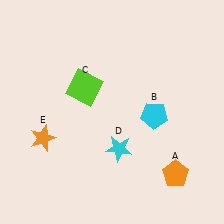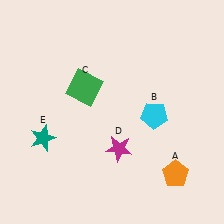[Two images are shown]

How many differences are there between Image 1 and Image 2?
There are 3 differences between the two images.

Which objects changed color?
C changed from lime to green. D changed from cyan to magenta. E changed from orange to teal.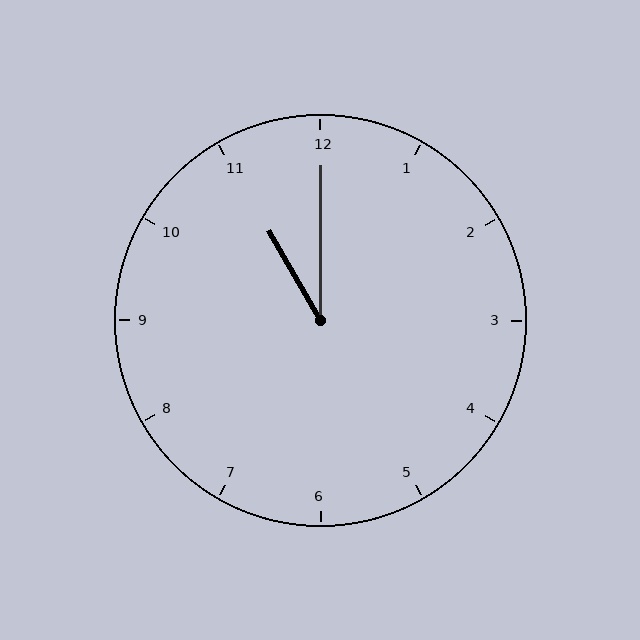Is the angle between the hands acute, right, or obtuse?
It is acute.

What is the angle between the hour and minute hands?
Approximately 30 degrees.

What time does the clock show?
11:00.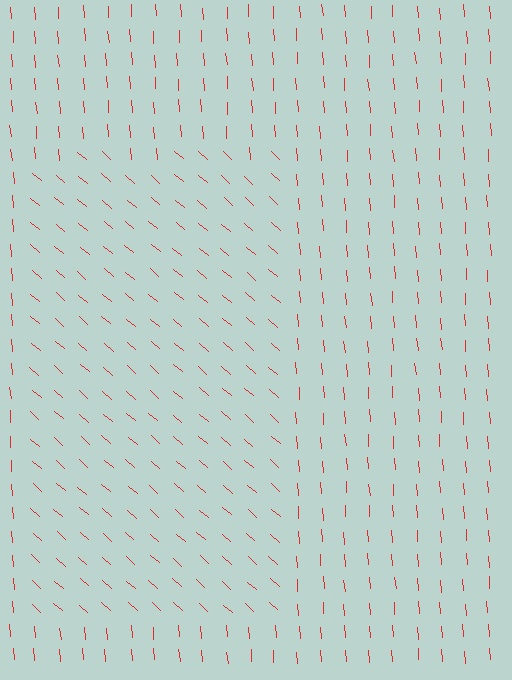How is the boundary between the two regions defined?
The boundary is defined purely by a change in line orientation (approximately 45 degrees difference). All lines are the same color and thickness.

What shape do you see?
I see a rectangle.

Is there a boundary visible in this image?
Yes, there is a texture boundary formed by a change in line orientation.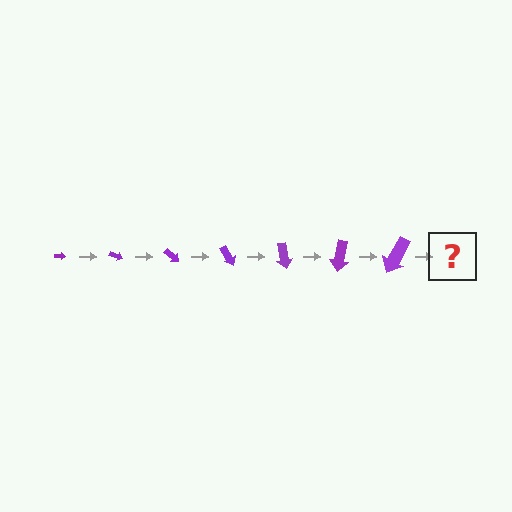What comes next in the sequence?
The next element should be an arrow, larger than the previous one and rotated 140 degrees from the start.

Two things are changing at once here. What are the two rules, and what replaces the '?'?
The two rules are that the arrow grows larger each step and it rotates 20 degrees each step. The '?' should be an arrow, larger than the previous one and rotated 140 degrees from the start.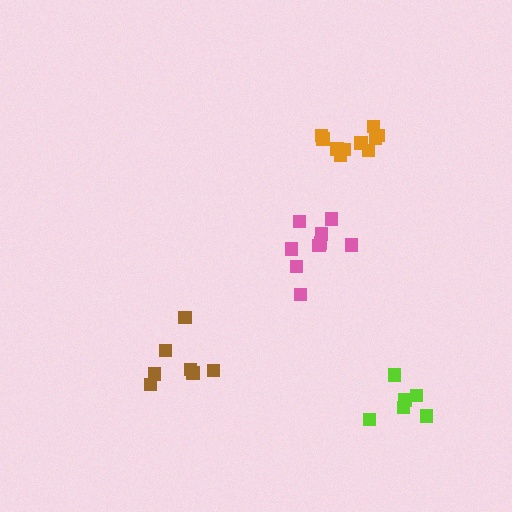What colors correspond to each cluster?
The clusters are colored: brown, lime, orange, pink.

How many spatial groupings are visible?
There are 4 spatial groupings.